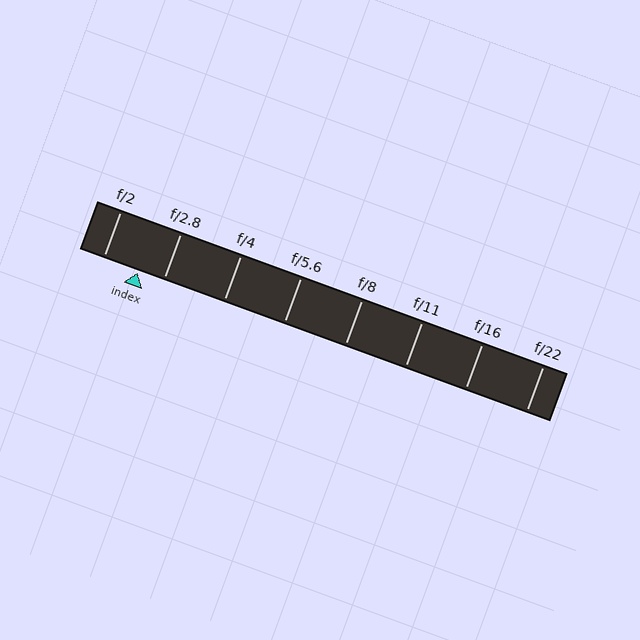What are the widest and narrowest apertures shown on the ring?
The widest aperture shown is f/2 and the narrowest is f/22.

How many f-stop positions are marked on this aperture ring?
There are 8 f-stop positions marked.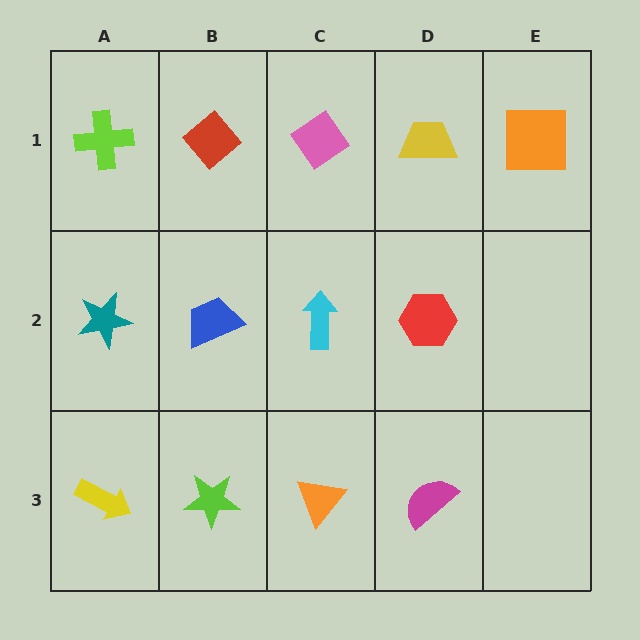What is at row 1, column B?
A red diamond.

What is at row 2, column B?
A blue trapezoid.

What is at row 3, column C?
An orange triangle.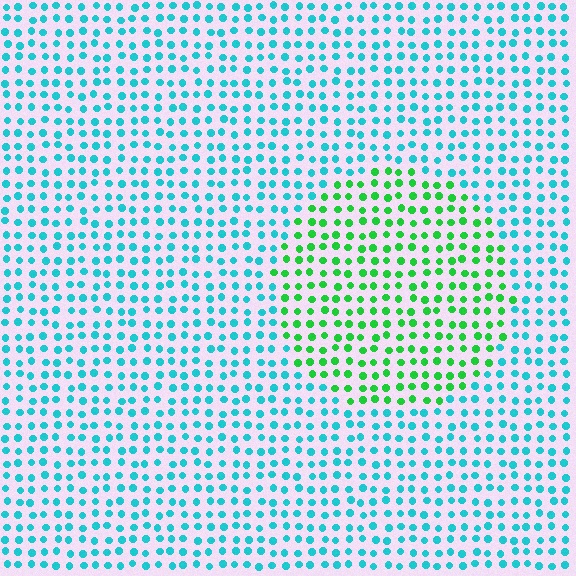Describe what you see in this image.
The image is filled with small cyan elements in a uniform arrangement. A circle-shaped region is visible where the elements are tinted to a slightly different hue, forming a subtle color boundary.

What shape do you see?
I see a circle.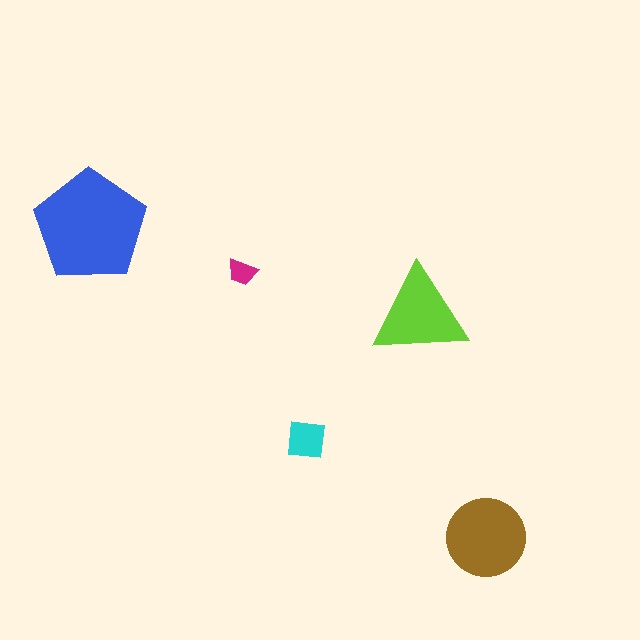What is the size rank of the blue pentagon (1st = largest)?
1st.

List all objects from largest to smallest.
The blue pentagon, the brown circle, the lime triangle, the cyan square, the magenta trapezoid.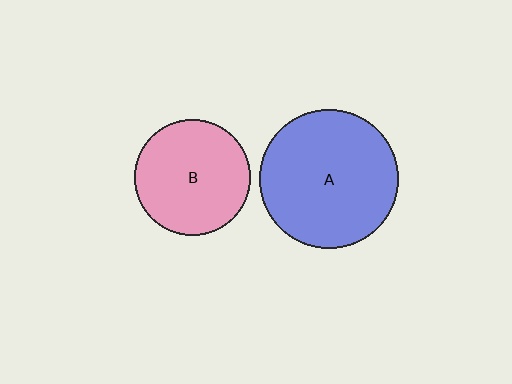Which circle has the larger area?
Circle A (blue).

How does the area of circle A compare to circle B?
Approximately 1.4 times.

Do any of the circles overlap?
No, none of the circles overlap.